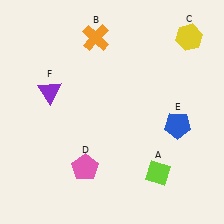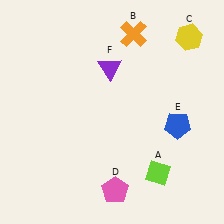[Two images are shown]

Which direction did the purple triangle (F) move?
The purple triangle (F) moved right.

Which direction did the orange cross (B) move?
The orange cross (B) moved right.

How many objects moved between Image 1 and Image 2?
3 objects moved between the two images.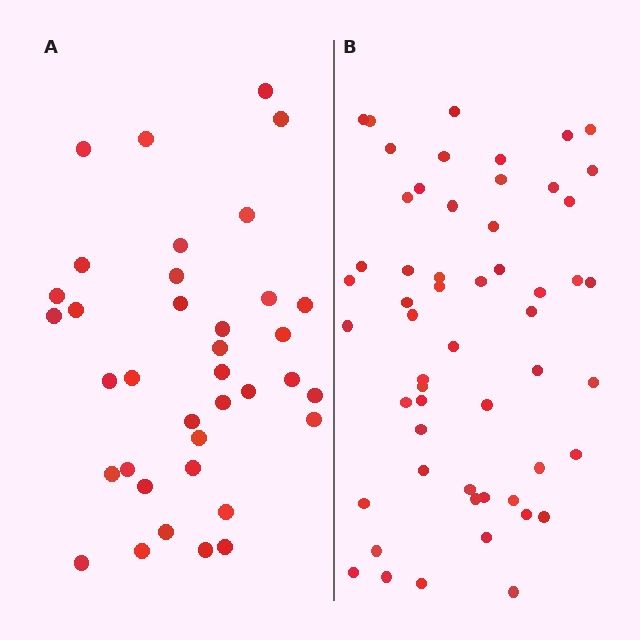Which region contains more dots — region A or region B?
Region B (the right region) has more dots.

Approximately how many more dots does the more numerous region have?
Region B has approximately 20 more dots than region A.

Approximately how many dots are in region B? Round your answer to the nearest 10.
About 60 dots. (The exact count is 55, which rounds to 60.)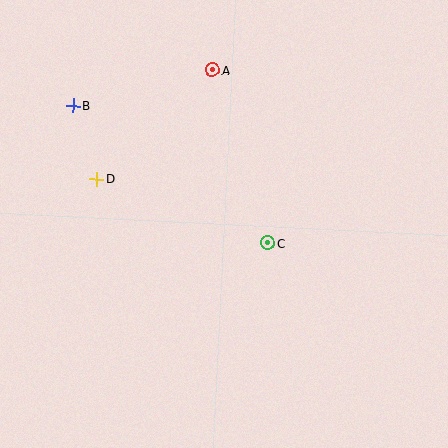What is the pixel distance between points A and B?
The distance between A and B is 144 pixels.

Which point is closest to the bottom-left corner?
Point D is closest to the bottom-left corner.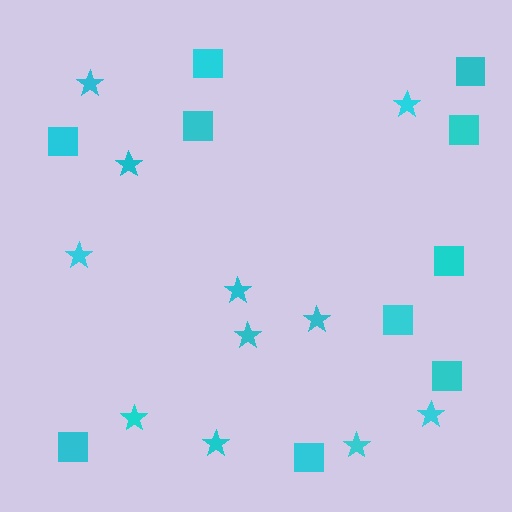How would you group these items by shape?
There are 2 groups: one group of squares (10) and one group of stars (11).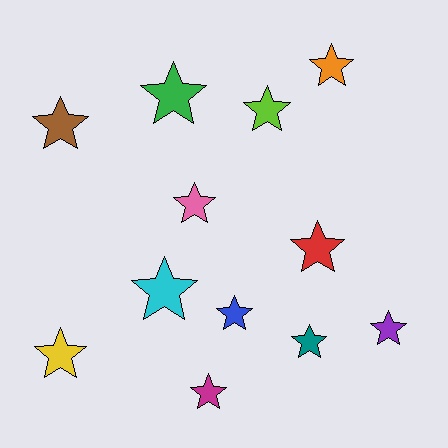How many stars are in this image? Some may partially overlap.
There are 12 stars.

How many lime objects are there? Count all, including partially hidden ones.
There is 1 lime object.